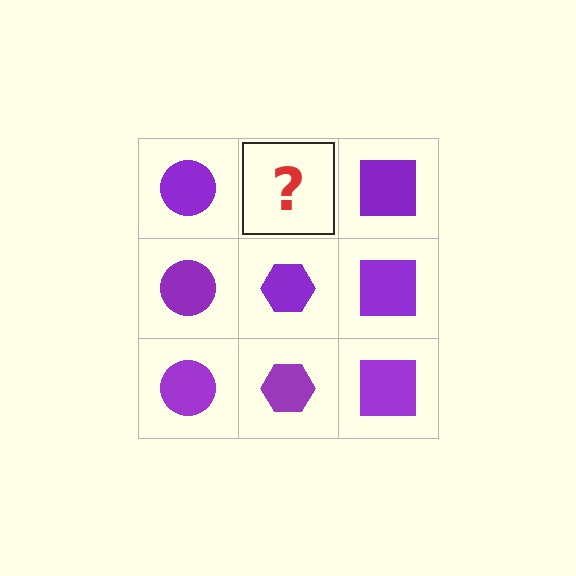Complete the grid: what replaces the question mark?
The question mark should be replaced with a purple hexagon.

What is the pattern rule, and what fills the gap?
The rule is that each column has a consistent shape. The gap should be filled with a purple hexagon.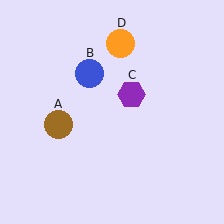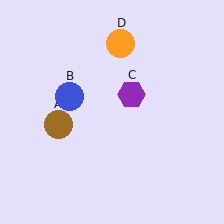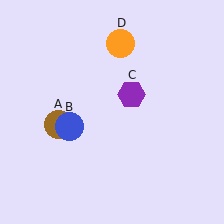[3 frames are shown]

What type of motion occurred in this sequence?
The blue circle (object B) rotated counterclockwise around the center of the scene.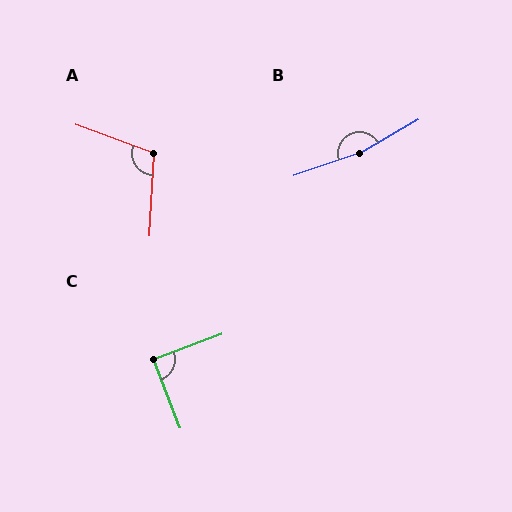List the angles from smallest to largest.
C (89°), A (107°), B (169°).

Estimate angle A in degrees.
Approximately 107 degrees.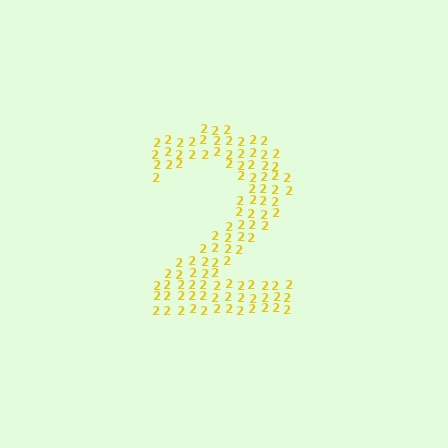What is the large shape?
The large shape is the digit 2.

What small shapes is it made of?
It is made of small digit 2's.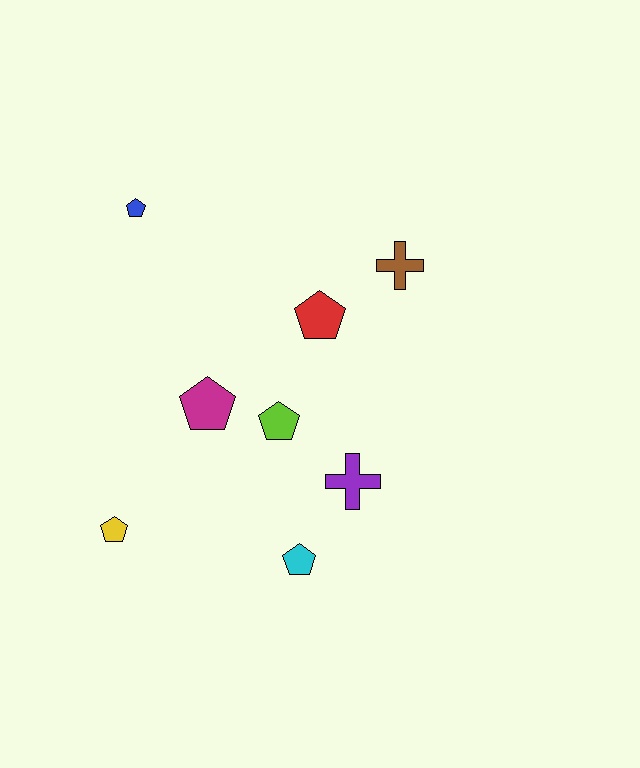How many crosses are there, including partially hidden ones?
There are 2 crosses.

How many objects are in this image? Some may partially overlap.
There are 8 objects.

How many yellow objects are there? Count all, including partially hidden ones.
There is 1 yellow object.